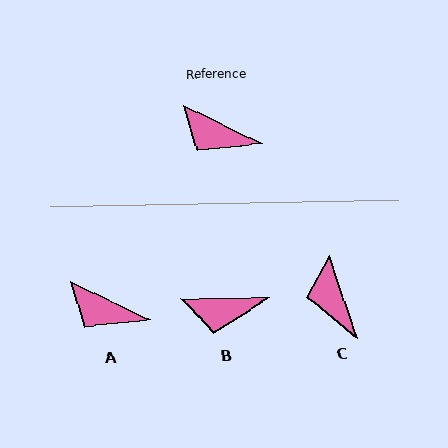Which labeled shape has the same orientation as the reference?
A.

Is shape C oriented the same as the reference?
No, it is off by about 45 degrees.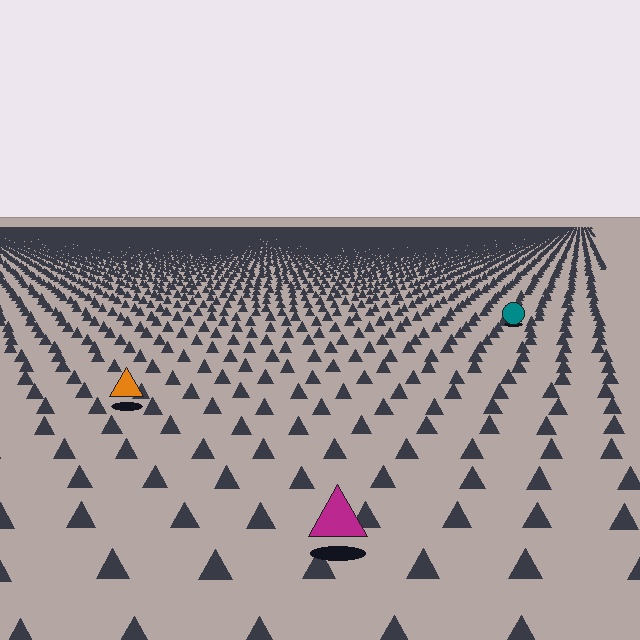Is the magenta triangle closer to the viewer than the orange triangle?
Yes. The magenta triangle is closer — you can tell from the texture gradient: the ground texture is coarser near it.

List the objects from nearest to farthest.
From nearest to farthest: the magenta triangle, the orange triangle, the teal circle.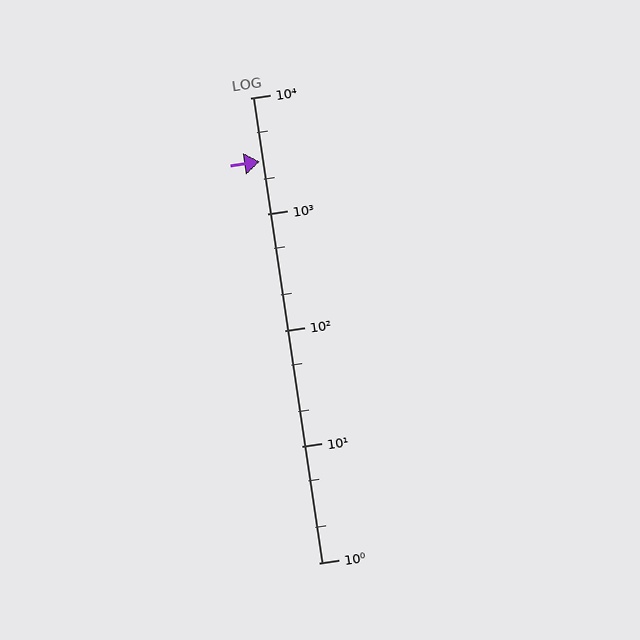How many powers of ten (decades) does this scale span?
The scale spans 4 decades, from 1 to 10000.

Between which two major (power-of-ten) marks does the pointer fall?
The pointer is between 1000 and 10000.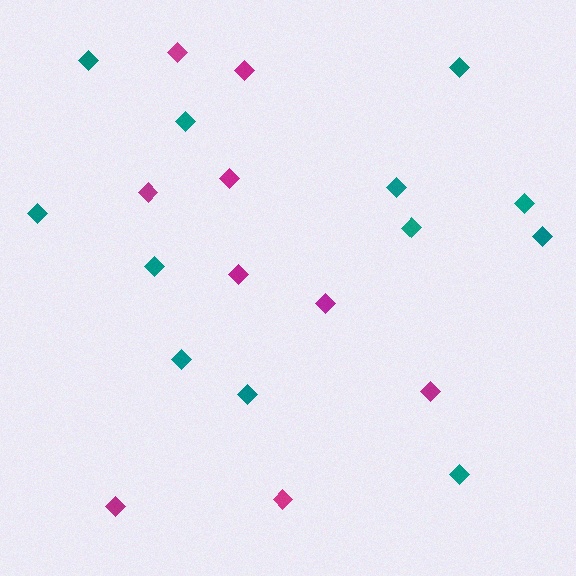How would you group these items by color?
There are 2 groups: one group of teal diamonds (12) and one group of magenta diamonds (9).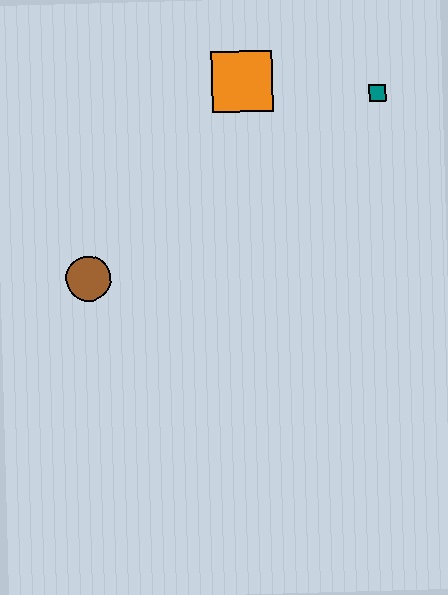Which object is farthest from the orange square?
The brown circle is farthest from the orange square.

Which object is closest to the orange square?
The teal square is closest to the orange square.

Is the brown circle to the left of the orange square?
Yes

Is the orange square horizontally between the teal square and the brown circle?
Yes